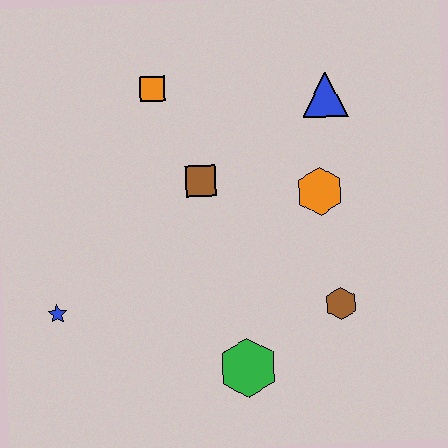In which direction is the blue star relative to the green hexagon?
The blue star is to the left of the green hexagon.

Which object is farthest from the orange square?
The green hexagon is farthest from the orange square.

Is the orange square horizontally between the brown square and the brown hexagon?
No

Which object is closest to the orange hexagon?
The blue triangle is closest to the orange hexagon.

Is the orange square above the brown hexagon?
Yes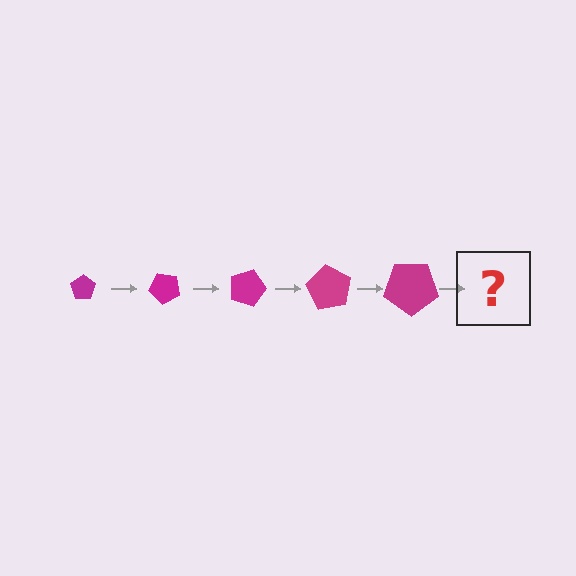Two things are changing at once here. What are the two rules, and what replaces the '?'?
The two rules are that the pentagon grows larger each step and it rotates 45 degrees each step. The '?' should be a pentagon, larger than the previous one and rotated 225 degrees from the start.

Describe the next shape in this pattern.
It should be a pentagon, larger than the previous one and rotated 225 degrees from the start.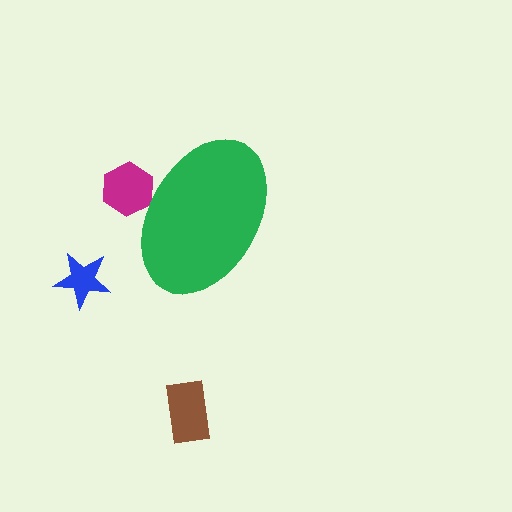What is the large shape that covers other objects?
A green ellipse.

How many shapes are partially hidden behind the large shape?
1 shape is partially hidden.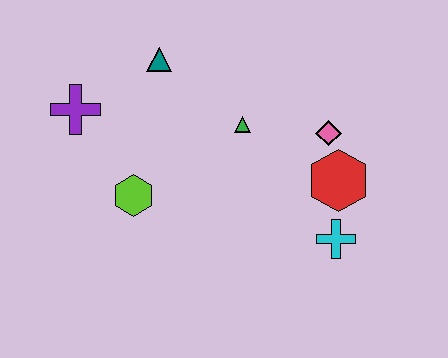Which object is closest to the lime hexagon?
The purple cross is closest to the lime hexagon.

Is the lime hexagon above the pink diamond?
No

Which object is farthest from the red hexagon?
The purple cross is farthest from the red hexagon.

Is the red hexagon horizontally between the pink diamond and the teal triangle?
No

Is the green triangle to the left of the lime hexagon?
No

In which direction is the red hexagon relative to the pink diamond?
The red hexagon is below the pink diamond.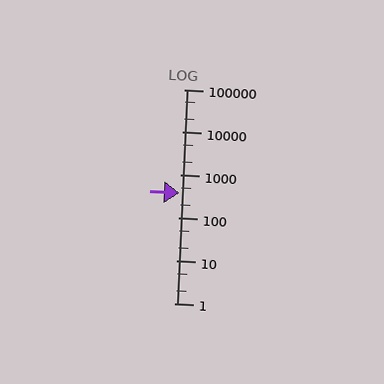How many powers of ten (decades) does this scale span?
The scale spans 5 decades, from 1 to 100000.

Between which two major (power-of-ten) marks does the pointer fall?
The pointer is between 100 and 1000.